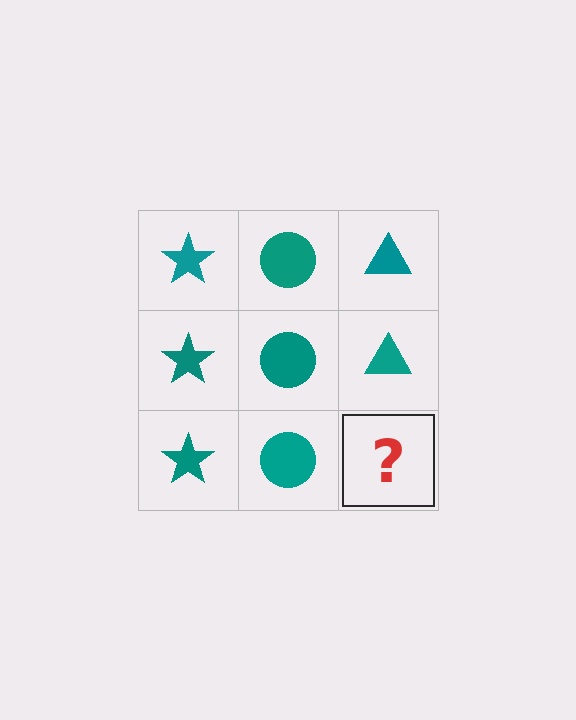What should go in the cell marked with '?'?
The missing cell should contain a teal triangle.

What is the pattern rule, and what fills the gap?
The rule is that each column has a consistent shape. The gap should be filled with a teal triangle.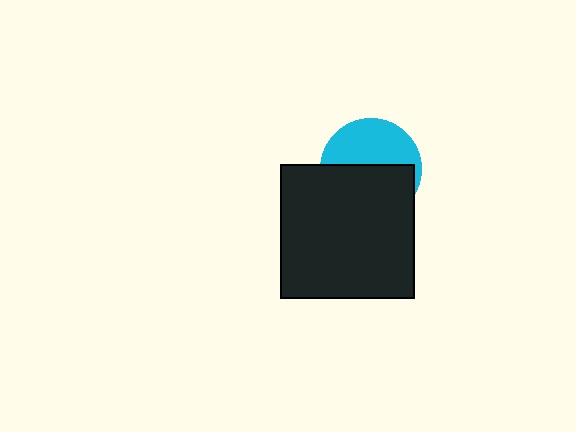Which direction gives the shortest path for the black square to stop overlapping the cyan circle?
Moving down gives the shortest separation.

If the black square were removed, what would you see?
You would see the complete cyan circle.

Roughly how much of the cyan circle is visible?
A small part of it is visible (roughly 45%).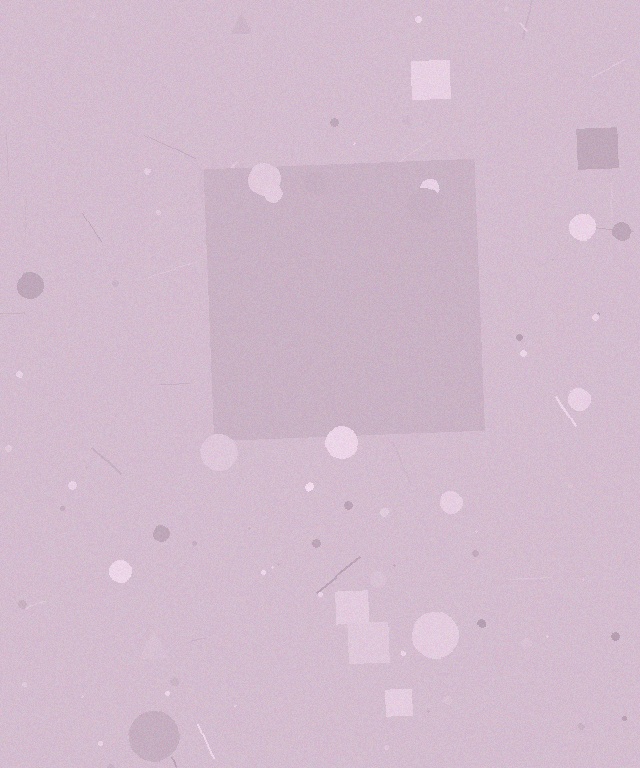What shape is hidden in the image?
A square is hidden in the image.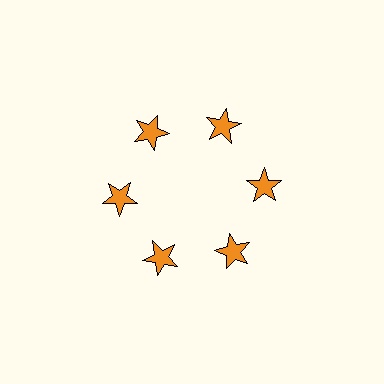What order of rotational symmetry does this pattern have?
This pattern has 6-fold rotational symmetry.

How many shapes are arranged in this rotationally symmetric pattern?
There are 6 shapes, arranged in 6 groups of 1.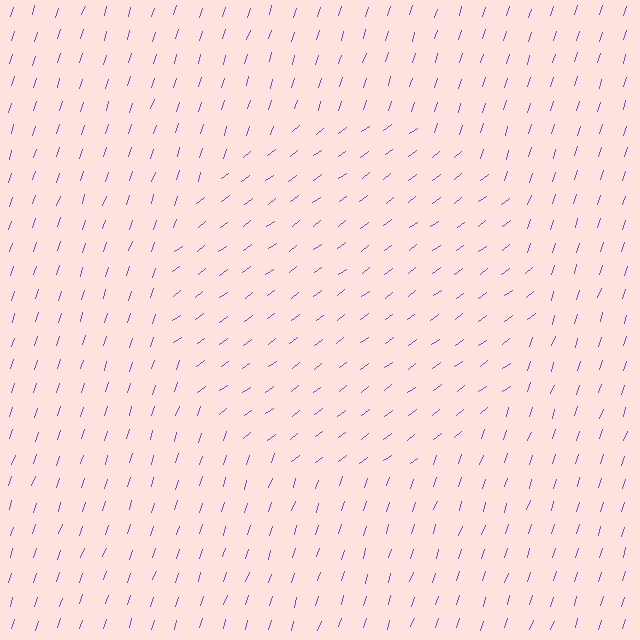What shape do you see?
I see a circle.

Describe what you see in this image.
The image is filled with small purple line segments. A circle region in the image has lines oriented differently from the surrounding lines, creating a visible texture boundary.